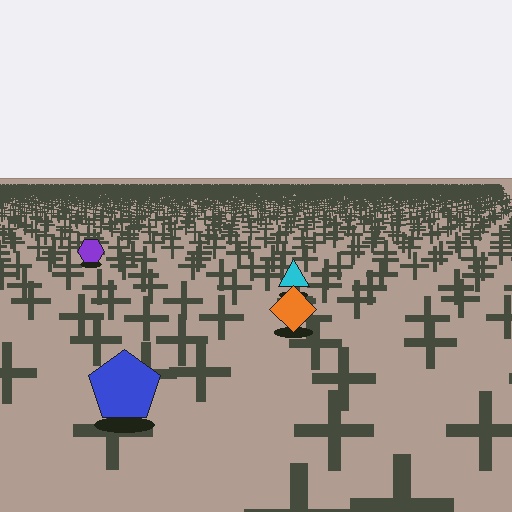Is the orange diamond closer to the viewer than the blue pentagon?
No. The blue pentagon is closer — you can tell from the texture gradient: the ground texture is coarser near it.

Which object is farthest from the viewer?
The purple hexagon is farthest from the viewer. It appears smaller and the ground texture around it is denser.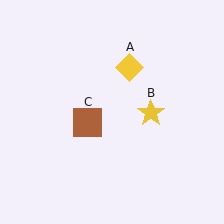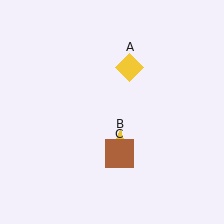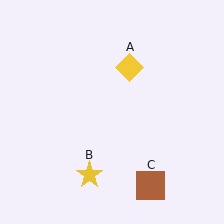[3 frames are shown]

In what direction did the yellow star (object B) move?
The yellow star (object B) moved down and to the left.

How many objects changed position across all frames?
2 objects changed position: yellow star (object B), brown square (object C).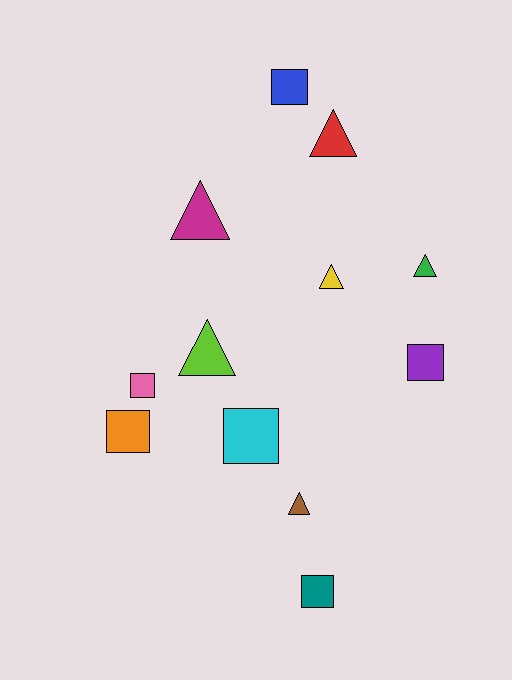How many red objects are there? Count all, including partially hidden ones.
There is 1 red object.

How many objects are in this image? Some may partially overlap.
There are 12 objects.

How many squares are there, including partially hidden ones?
There are 6 squares.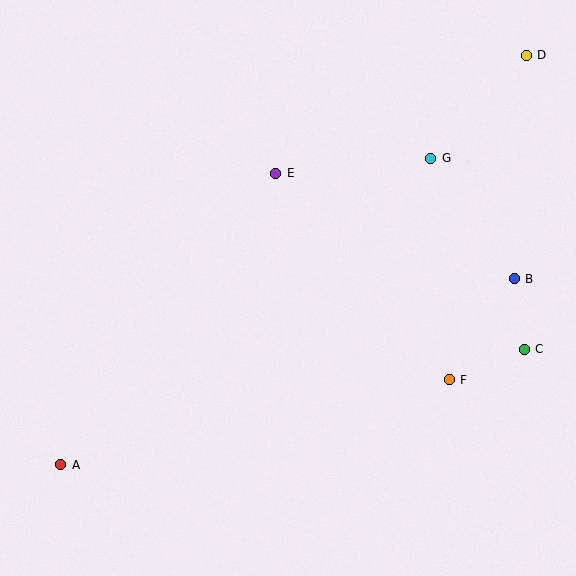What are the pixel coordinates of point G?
Point G is at (431, 158).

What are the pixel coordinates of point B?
Point B is at (514, 279).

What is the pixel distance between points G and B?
The distance between G and B is 147 pixels.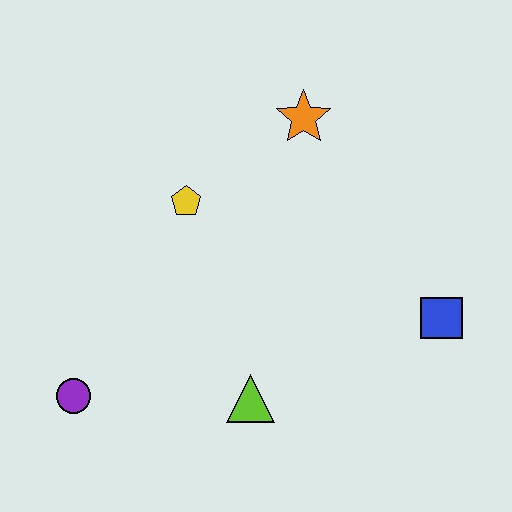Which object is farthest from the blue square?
The purple circle is farthest from the blue square.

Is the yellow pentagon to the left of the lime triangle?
Yes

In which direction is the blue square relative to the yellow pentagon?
The blue square is to the right of the yellow pentagon.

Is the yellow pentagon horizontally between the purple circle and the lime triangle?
Yes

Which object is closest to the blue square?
The lime triangle is closest to the blue square.